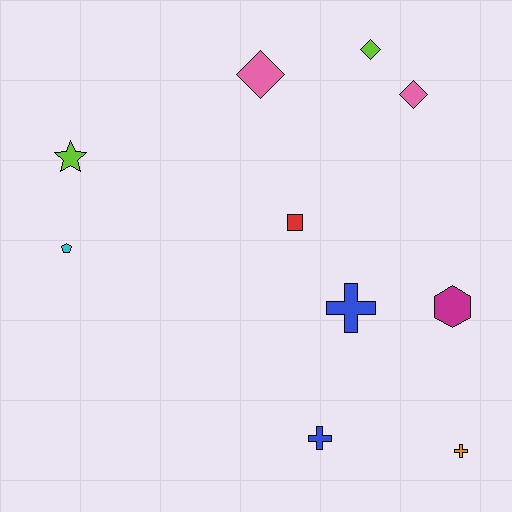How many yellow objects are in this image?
There are no yellow objects.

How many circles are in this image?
There are no circles.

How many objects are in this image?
There are 10 objects.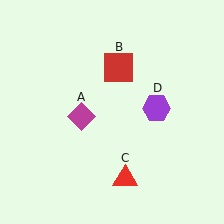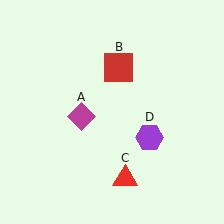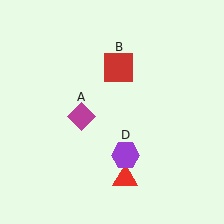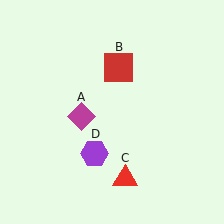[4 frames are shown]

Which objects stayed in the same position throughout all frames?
Magenta diamond (object A) and red square (object B) and red triangle (object C) remained stationary.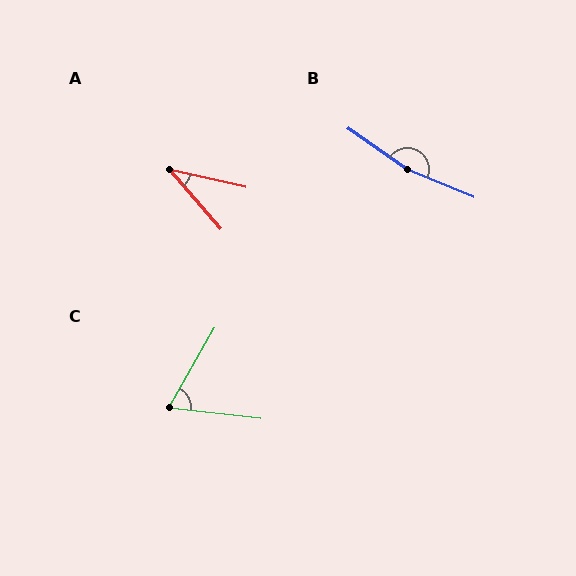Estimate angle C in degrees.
Approximately 67 degrees.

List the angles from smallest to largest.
A (37°), C (67°), B (167°).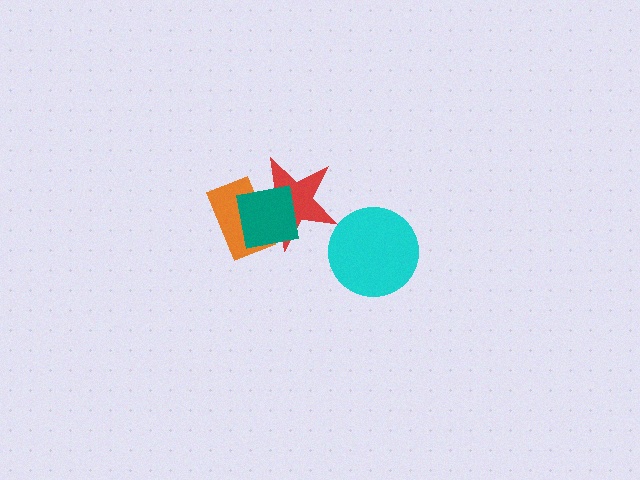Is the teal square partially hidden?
No, no other shape covers it.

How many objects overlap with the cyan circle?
0 objects overlap with the cyan circle.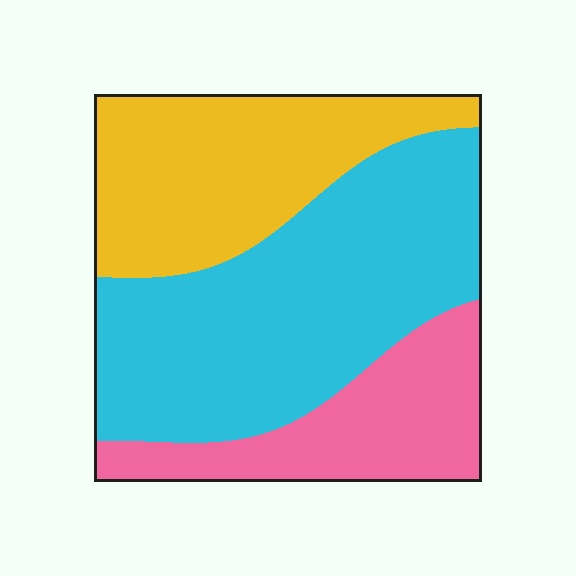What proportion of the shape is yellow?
Yellow takes up about one third (1/3) of the shape.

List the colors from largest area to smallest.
From largest to smallest: cyan, yellow, pink.